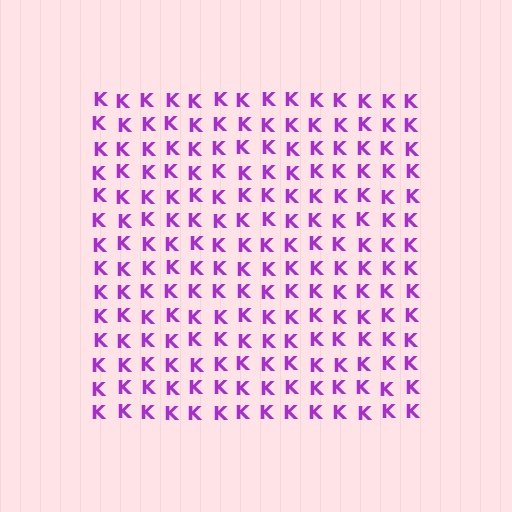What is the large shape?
The large shape is a square.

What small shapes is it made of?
It is made of small letter K's.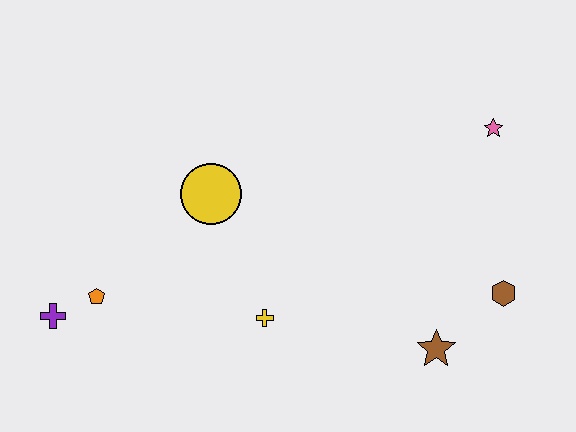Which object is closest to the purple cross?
The orange pentagon is closest to the purple cross.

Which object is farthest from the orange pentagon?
The pink star is farthest from the orange pentagon.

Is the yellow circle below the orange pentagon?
No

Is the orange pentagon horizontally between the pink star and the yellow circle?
No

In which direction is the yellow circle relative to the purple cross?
The yellow circle is to the right of the purple cross.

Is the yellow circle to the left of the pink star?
Yes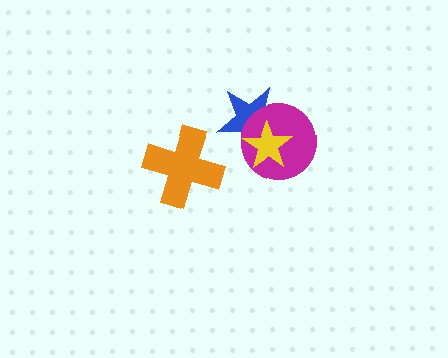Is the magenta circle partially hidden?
Yes, it is partially covered by another shape.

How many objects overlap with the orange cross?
0 objects overlap with the orange cross.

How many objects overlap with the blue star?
2 objects overlap with the blue star.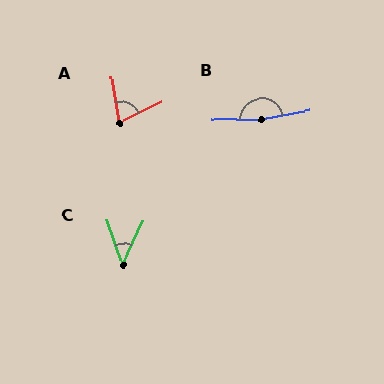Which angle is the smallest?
C, at approximately 43 degrees.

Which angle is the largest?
B, at approximately 168 degrees.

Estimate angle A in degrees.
Approximately 73 degrees.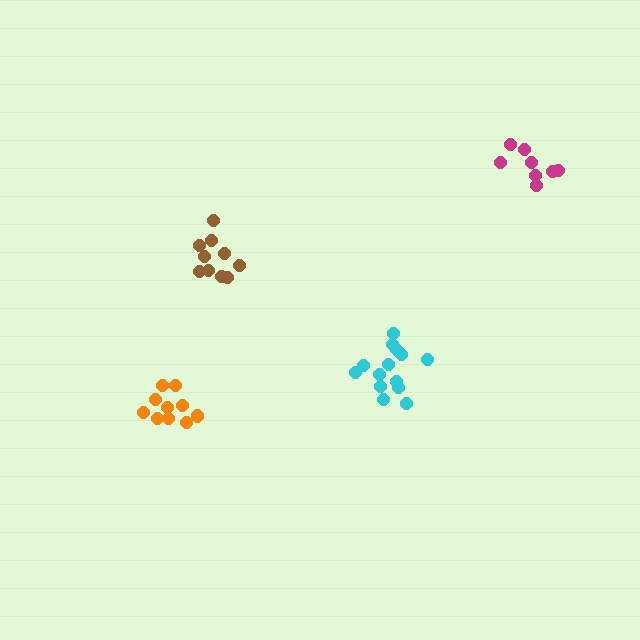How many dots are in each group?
Group 1: 8 dots, Group 2: 10 dots, Group 3: 14 dots, Group 4: 11 dots (43 total).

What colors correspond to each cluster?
The clusters are colored: magenta, brown, cyan, orange.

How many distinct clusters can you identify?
There are 4 distinct clusters.